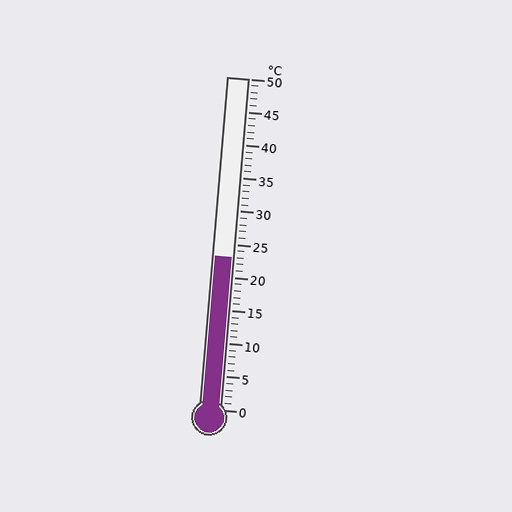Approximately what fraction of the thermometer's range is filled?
The thermometer is filled to approximately 45% of its range.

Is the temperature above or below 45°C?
The temperature is below 45°C.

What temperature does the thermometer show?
The thermometer shows approximately 23°C.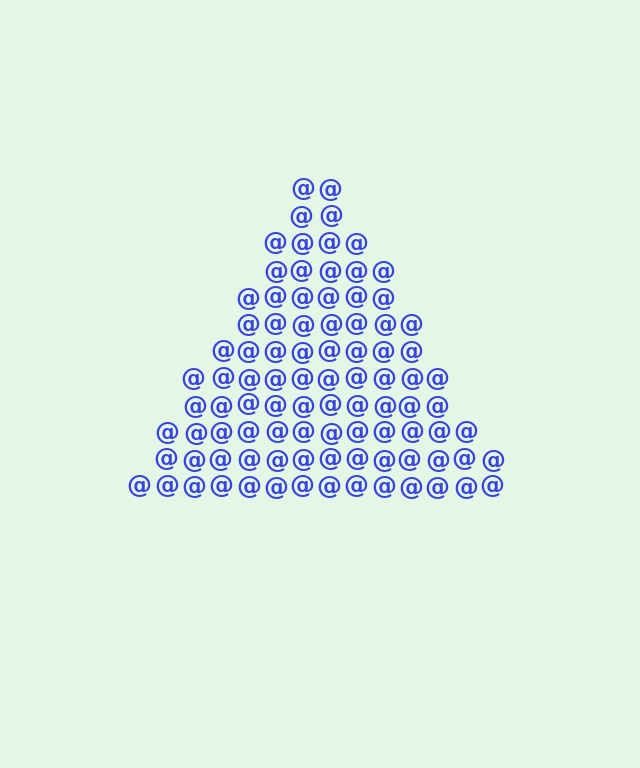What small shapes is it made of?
It is made of small at signs.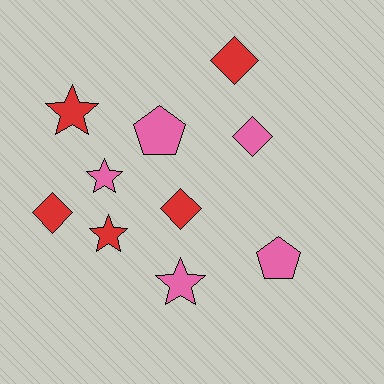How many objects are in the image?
There are 10 objects.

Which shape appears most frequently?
Diamond, with 4 objects.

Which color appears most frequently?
Red, with 5 objects.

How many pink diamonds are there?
There is 1 pink diamond.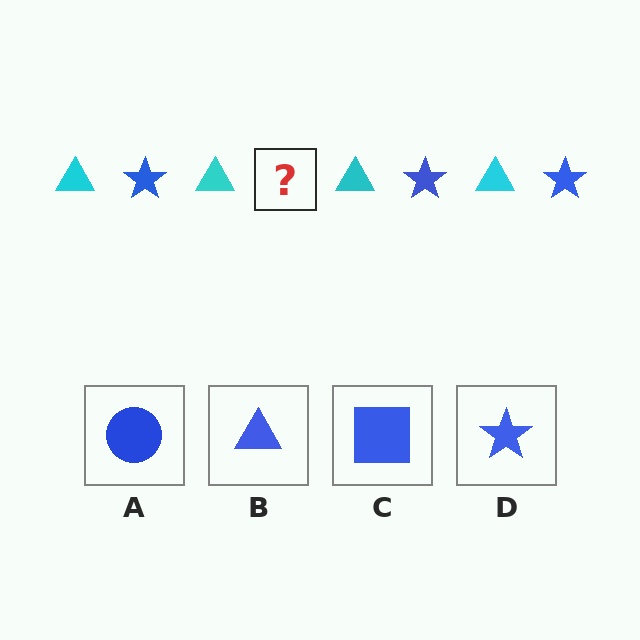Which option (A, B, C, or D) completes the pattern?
D.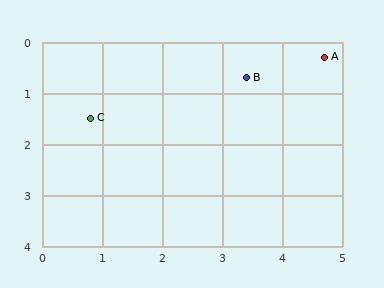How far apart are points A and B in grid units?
Points A and B are about 1.4 grid units apart.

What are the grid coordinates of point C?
Point C is at approximately (0.8, 1.5).